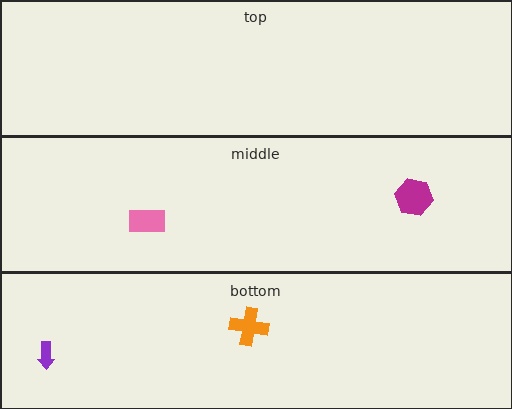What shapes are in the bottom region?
The orange cross, the purple arrow.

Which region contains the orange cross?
The bottom region.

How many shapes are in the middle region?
2.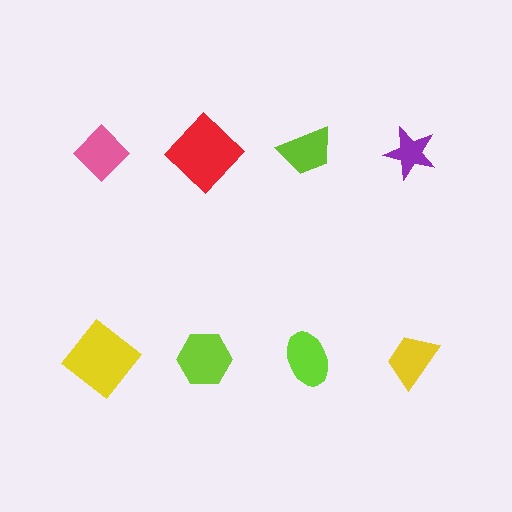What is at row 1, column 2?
A red diamond.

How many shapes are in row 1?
4 shapes.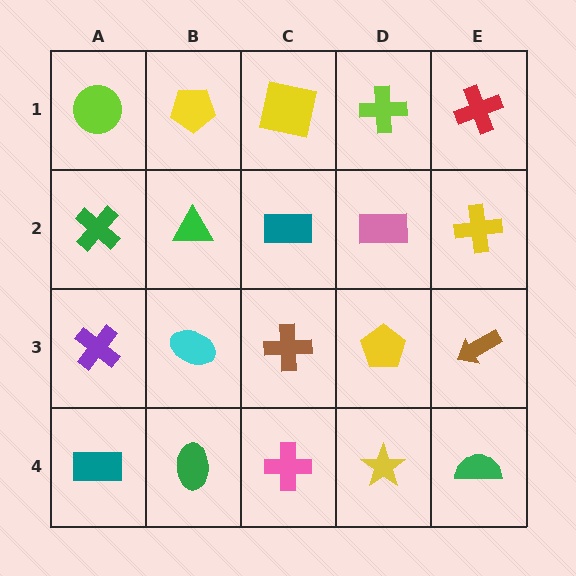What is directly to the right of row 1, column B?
A yellow square.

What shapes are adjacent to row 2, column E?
A red cross (row 1, column E), a brown arrow (row 3, column E), a pink rectangle (row 2, column D).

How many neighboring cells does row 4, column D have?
3.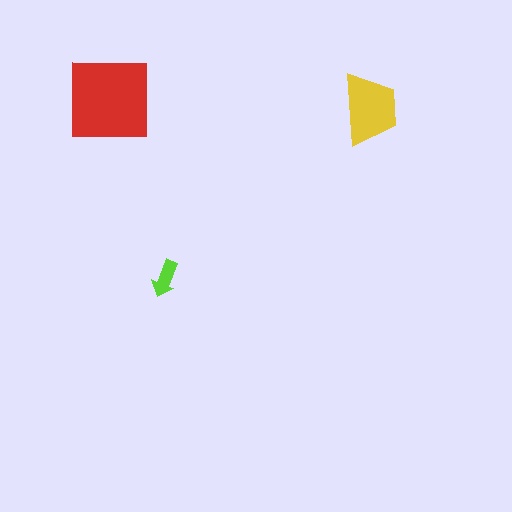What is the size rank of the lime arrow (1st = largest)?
3rd.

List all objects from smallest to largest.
The lime arrow, the yellow trapezoid, the red square.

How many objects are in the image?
There are 3 objects in the image.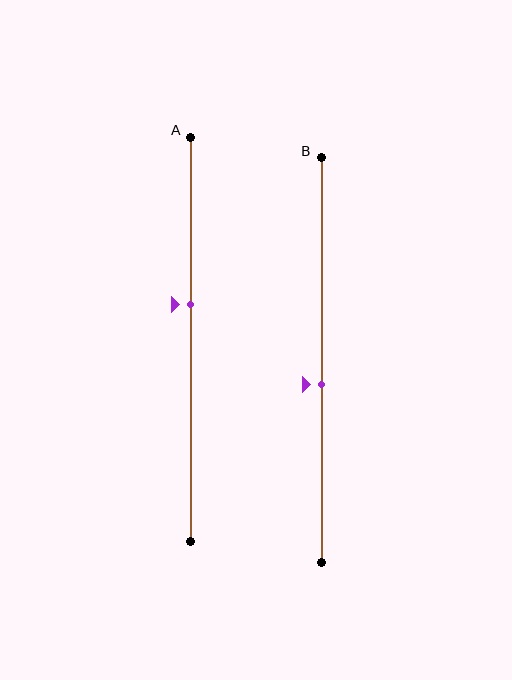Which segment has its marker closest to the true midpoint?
Segment B has its marker closest to the true midpoint.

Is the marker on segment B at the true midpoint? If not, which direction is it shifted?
No, the marker on segment B is shifted downward by about 6% of the segment length.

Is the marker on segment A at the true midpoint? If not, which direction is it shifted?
No, the marker on segment A is shifted upward by about 9% of the segment length.